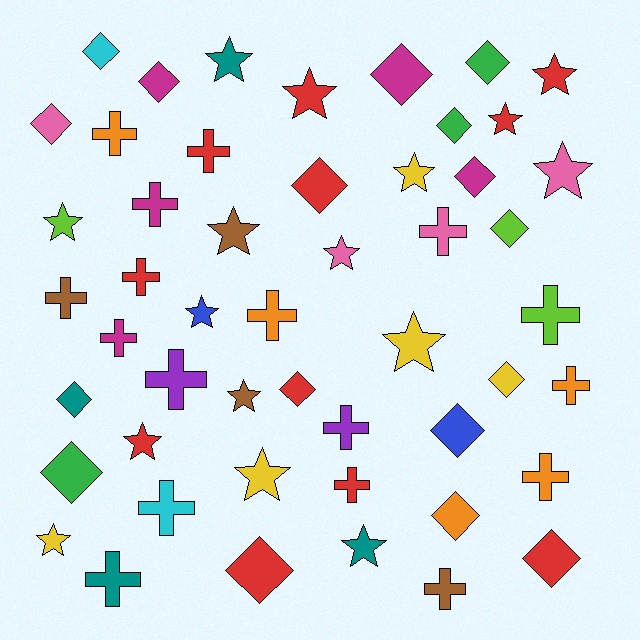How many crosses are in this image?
There are 17 crosses.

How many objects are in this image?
There are 50 objects.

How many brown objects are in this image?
There are 4 brown objects.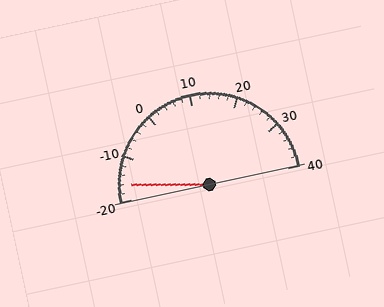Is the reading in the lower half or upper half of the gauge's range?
The reading is in the lower half of the range (-20 to 40).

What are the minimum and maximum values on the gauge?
The gauge ranges from -20 to 40.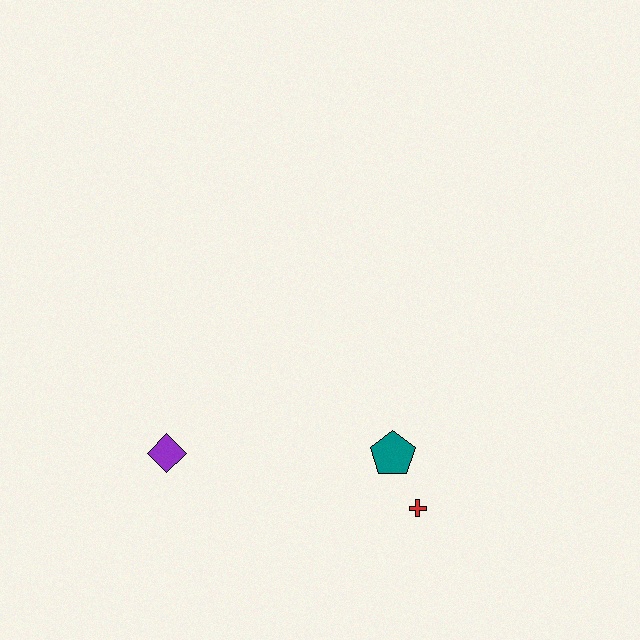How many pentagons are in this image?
There is 1 pentagon.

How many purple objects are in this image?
There is 1 purple object.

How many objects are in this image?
There are 3 objects.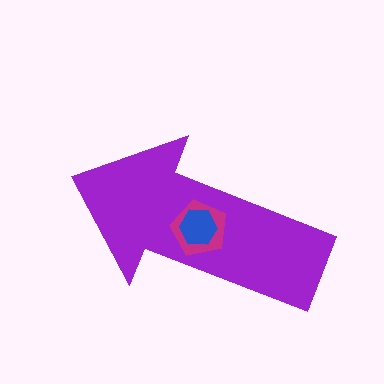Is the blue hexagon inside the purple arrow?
Yes.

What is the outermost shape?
The purple arrow.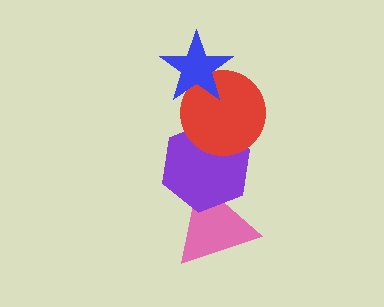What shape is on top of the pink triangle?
The purple hexagon is on top of the pink triangle.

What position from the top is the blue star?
The blue star is 1st from the top.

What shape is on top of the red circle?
The blue star is on top of the red circle.